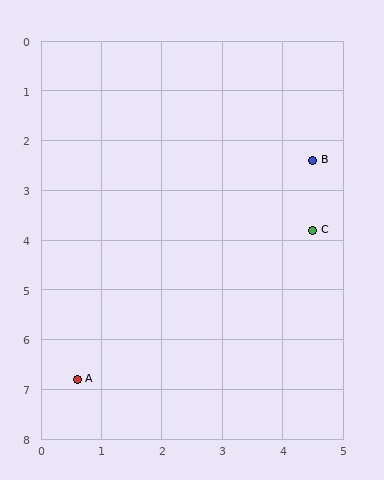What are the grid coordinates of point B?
Point B is at approximately (4.5, 2.4).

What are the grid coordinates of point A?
Point A is at approximately (0.6, 6.8).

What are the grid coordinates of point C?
Point C is at approximately (4.5, 3.8).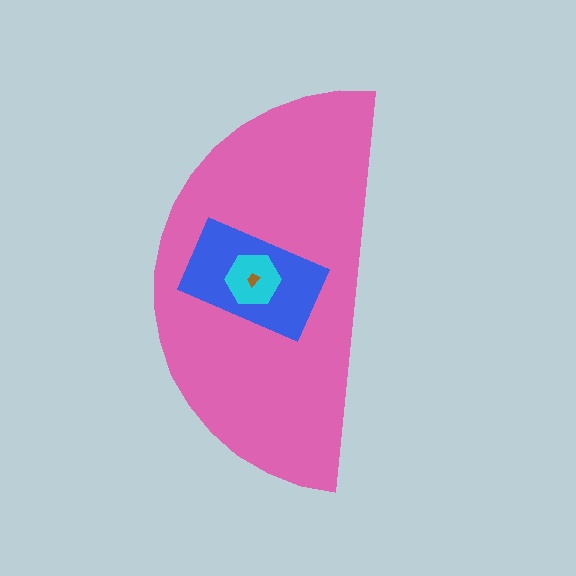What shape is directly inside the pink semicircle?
The blue rectangle.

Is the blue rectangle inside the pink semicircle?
Yes.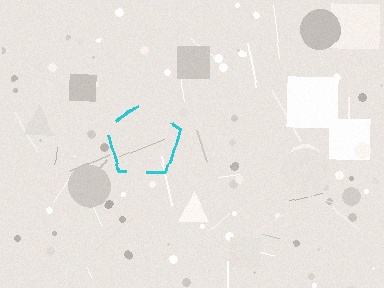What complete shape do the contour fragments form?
The contour fragments form a pentagon.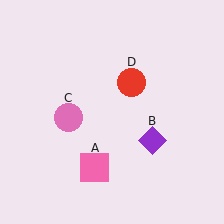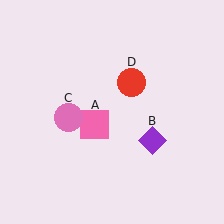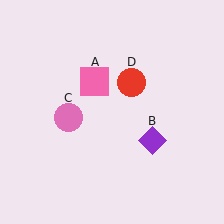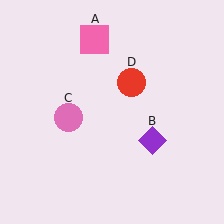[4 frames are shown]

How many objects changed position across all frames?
1 object changed position: pink square (object A).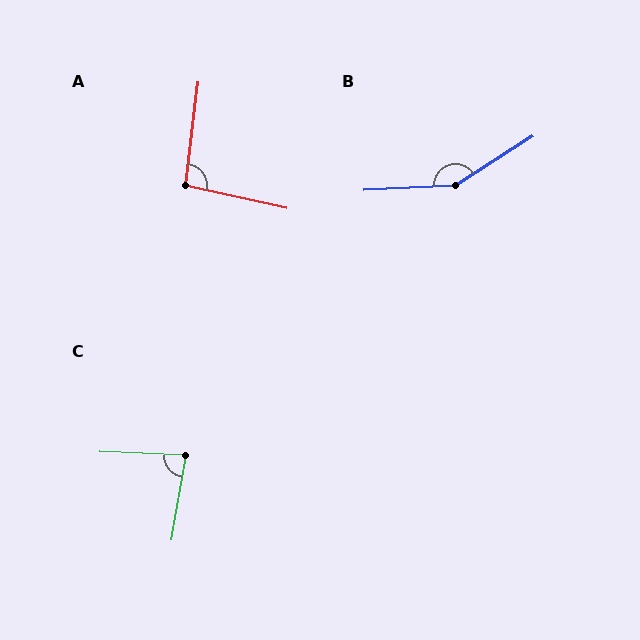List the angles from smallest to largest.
C (83°), A (96°), B (151°).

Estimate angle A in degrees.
Approximately 96 degrees.